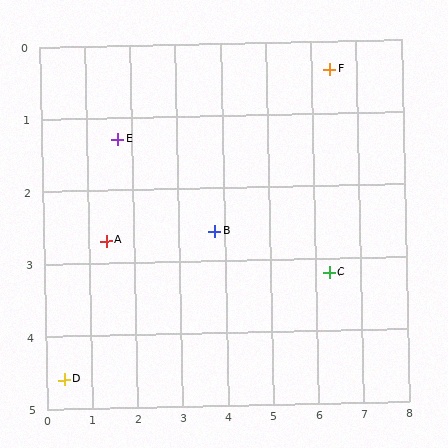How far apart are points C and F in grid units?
Points C and F are about 2.8 grid units apart.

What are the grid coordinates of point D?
Point D is at approximately (0.4, 4.6).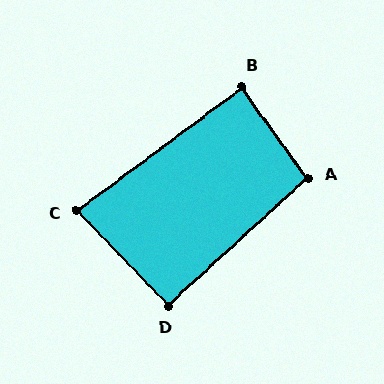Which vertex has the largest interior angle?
A, at approximately 97 degrees.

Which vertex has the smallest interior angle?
C, at approximately 83 degrees.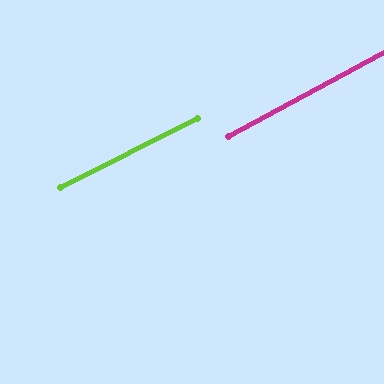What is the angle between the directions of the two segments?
Approximately 2 degrees.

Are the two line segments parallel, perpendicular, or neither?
Parallel — their directions differ by only 1.9°.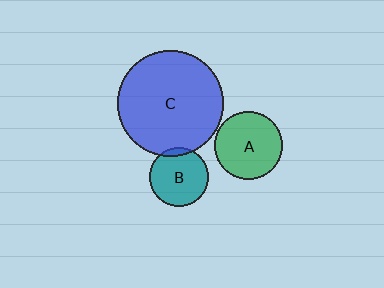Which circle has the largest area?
Circle C (blue).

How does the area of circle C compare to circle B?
Approximately 3.2 times.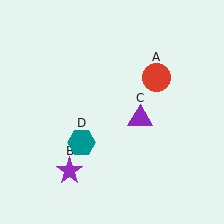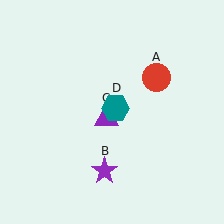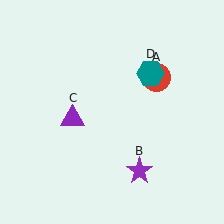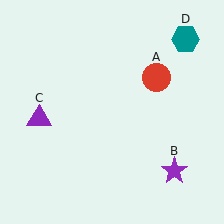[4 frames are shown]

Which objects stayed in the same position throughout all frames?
Red circle (object A) remained stationary.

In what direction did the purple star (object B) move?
The purple star (object B) moved right.